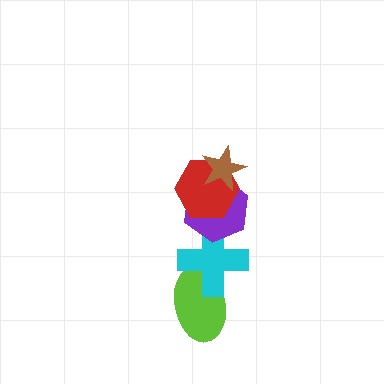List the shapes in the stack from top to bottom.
From top to bottom: the brown star, the red hexagon, the purple hexagon, the cyan cross, the lime ellipse.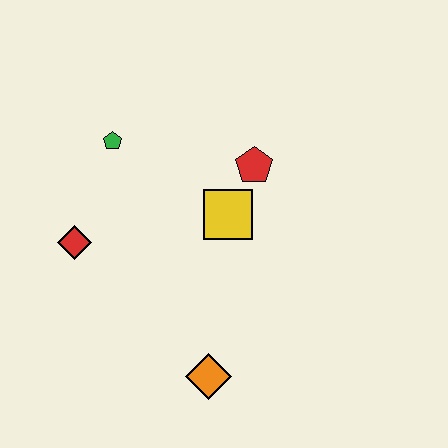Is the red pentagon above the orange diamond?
Yes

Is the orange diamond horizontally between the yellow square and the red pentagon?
No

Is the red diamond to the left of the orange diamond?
Yes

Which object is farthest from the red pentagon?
The orange diamond is farthest from the red pentagon.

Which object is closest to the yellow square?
The red pentagon is closest to the yellow square.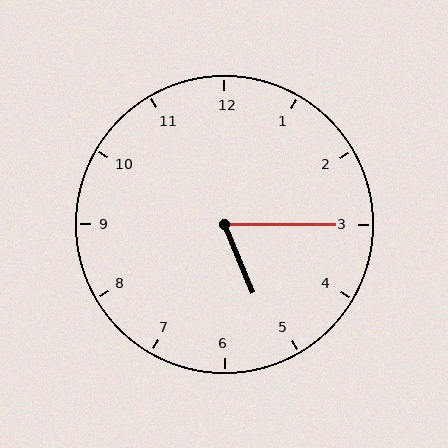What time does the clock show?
5:15.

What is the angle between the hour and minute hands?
Approximately 68 degrees.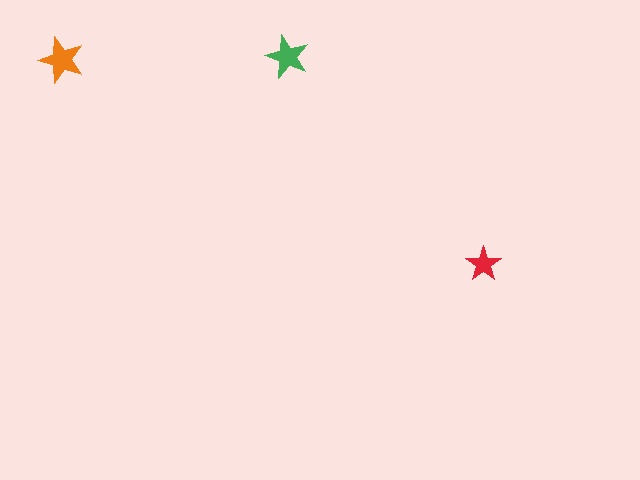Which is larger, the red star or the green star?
The green one.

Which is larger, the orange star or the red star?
The orange one.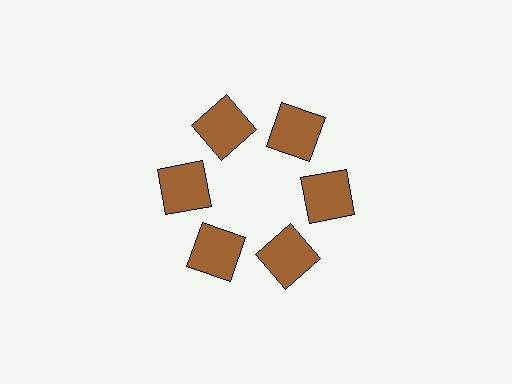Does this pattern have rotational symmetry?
Yes, this pattern has 6-fold rotational symmetry. It looks the same after rotating 60 degrees around the center.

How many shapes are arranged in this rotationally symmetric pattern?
There are 6 shapes, arranged in 6 groups of 1.